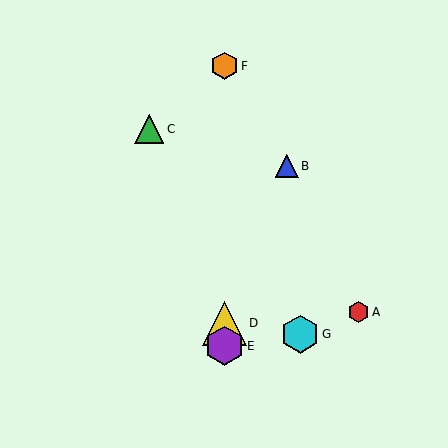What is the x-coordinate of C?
Object C is at x≈149.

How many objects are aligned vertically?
3 objects (D, E, F) are aligned vertically.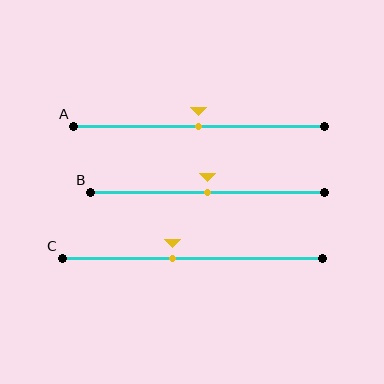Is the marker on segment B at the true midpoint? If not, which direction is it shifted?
Yes, the marker on segment B is at the true midpoint.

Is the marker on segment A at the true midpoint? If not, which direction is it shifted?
Yes, the marker on segment A is at the true midpoint.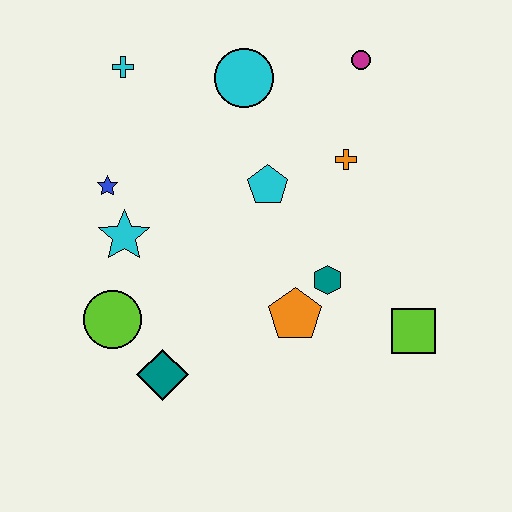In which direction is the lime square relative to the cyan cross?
The lime square is to the right of the cyan cross.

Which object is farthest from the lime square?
The cyan cross is farthest from the lime square.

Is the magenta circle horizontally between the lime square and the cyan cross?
Yes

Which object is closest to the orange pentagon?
The teal hexagon is closest to the orange pentagon.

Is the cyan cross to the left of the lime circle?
No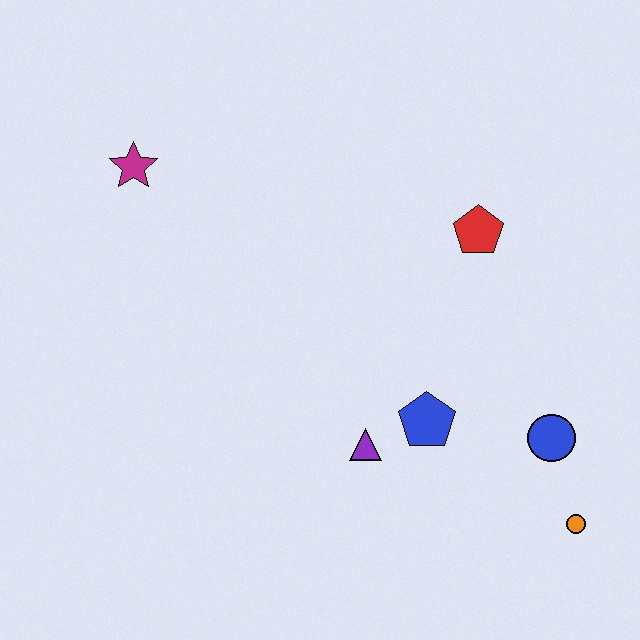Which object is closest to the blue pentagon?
The purple triangle is closest to the blue pentagon.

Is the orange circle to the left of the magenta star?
No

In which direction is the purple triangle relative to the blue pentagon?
The purple triangle is to the left of the blue pentagon.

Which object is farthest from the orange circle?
The magenta star is farthest from the orange circle.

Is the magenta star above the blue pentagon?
Yes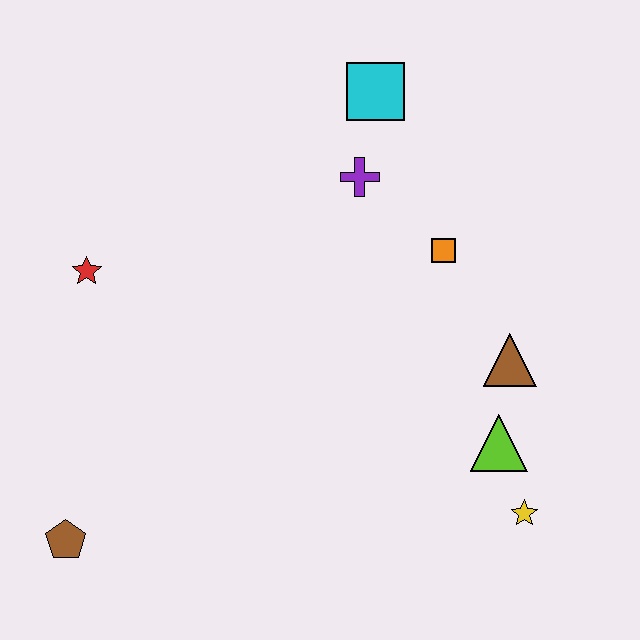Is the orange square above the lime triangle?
Yes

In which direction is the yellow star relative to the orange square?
The yellow star is below the orange square.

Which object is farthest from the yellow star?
The red star is farthest from the yellow star.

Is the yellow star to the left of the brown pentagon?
No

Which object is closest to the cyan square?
The purple cross is closest to the cyan square.